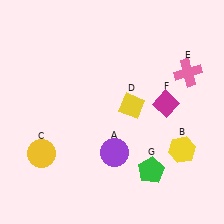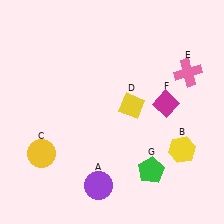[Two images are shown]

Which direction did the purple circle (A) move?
The purple circle (A) moved down.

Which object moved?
The purple circle (A) moved down.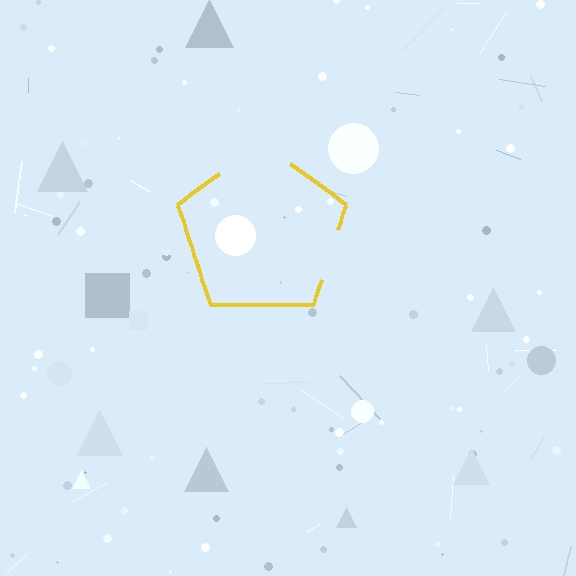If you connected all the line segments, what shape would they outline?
They would outline a pentagon.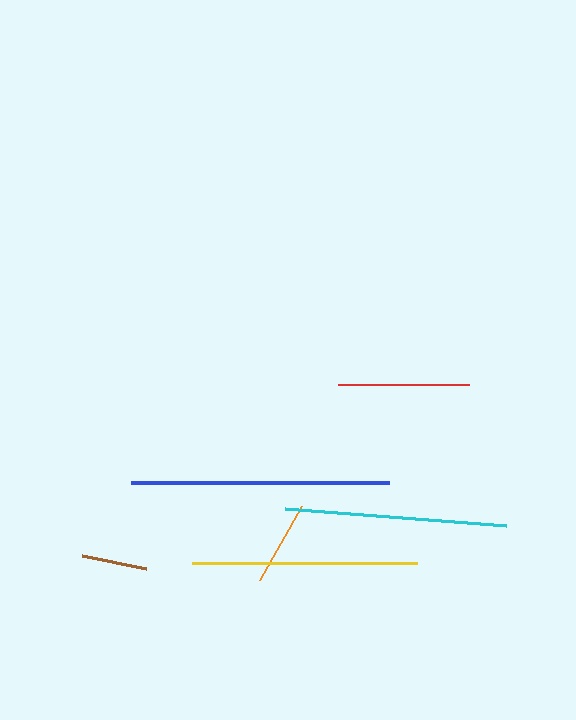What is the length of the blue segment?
The blue segment is approximately 257 pixels long.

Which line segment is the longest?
The blue line is the longest at approximately 257 pixels.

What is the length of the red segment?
The red segment is approximately 130 pixels long.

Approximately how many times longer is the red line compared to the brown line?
The red line is approximately 2.0 times the length of the brown line.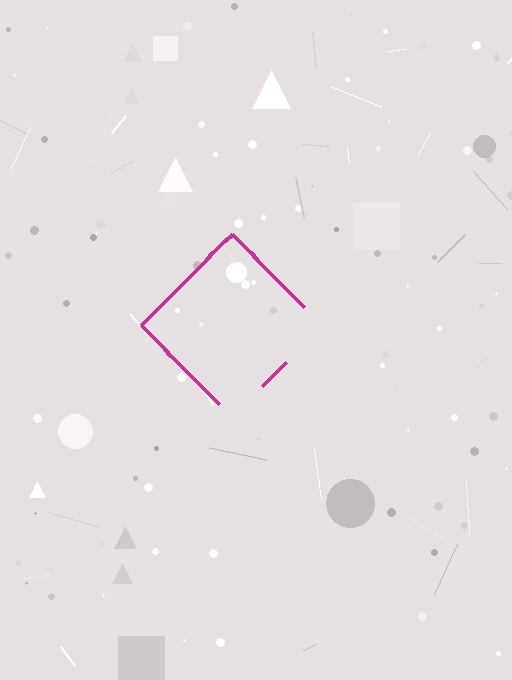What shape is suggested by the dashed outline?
The dashed outline suggests a diamond.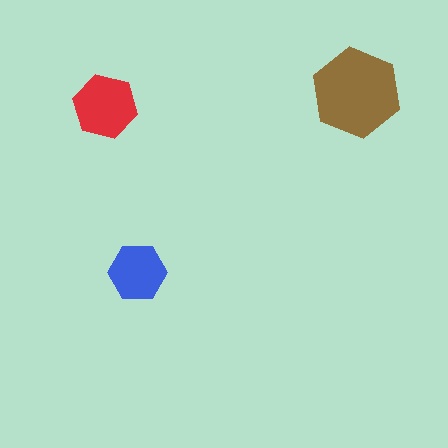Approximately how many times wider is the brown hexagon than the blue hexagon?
About 1.5 times wider.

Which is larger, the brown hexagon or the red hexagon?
The brown one.